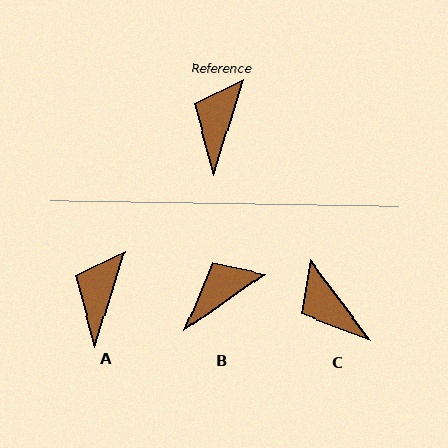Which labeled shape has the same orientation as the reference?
A.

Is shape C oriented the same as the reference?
No, it is off by about 54 degrees.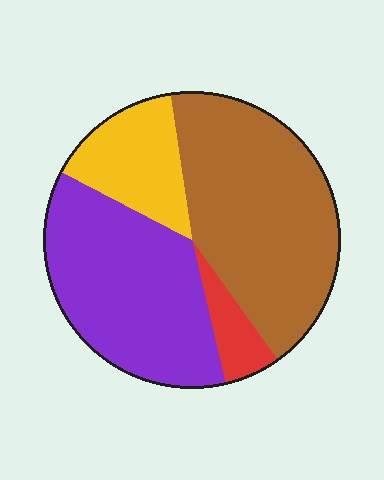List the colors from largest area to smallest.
From largest to smallest: brown, purple, yellow, red.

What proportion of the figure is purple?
Purple takes up about three eighths (3/8) of the figure.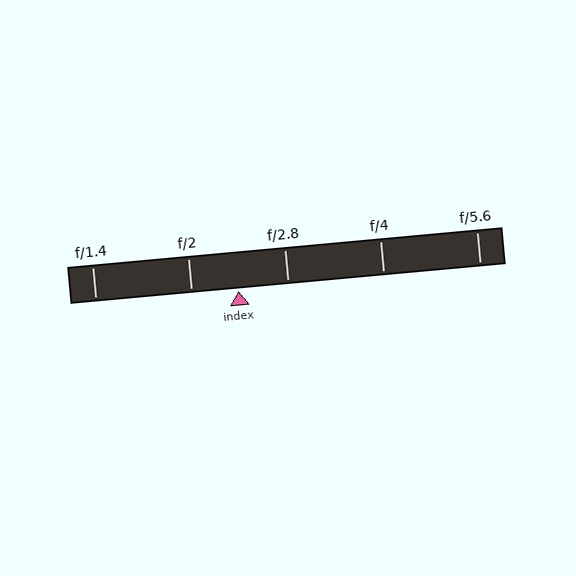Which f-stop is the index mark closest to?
The index mark is closest to f/2.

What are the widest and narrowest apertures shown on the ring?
The widest aperture shown is f/1.4 and the narrowest is f/5.6.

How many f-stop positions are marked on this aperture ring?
There are 5 f-stop positions marked.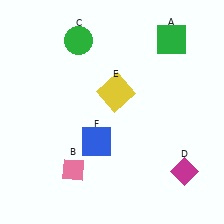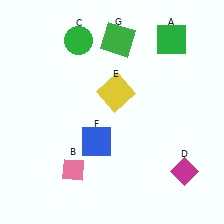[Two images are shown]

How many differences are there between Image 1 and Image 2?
There is 1 difference between the two images.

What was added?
A green square (G) was added in Image 2.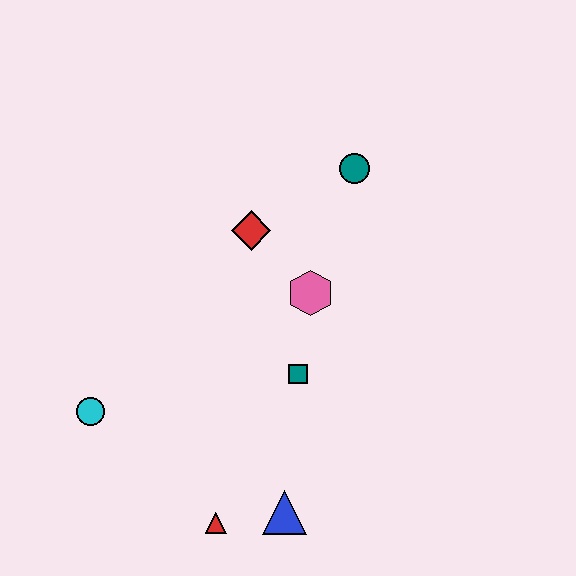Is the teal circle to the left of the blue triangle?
No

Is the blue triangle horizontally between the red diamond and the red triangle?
No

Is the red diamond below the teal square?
No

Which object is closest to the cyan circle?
The red triangle is closest to the cyan circle.